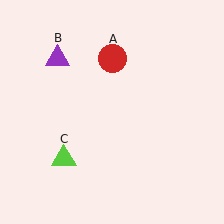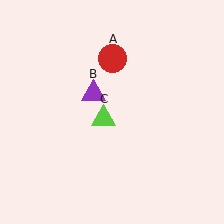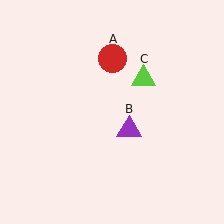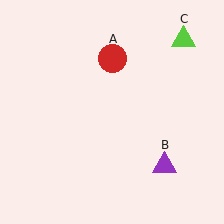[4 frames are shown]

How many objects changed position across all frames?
2 objects changed position: purple triangle (object B), lime triangle (object C).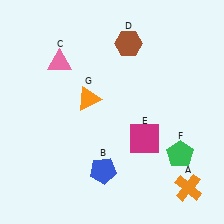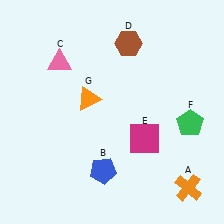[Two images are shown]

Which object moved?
The green pentagon (F) moved up.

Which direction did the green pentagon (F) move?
The green pentagon (F) moved up.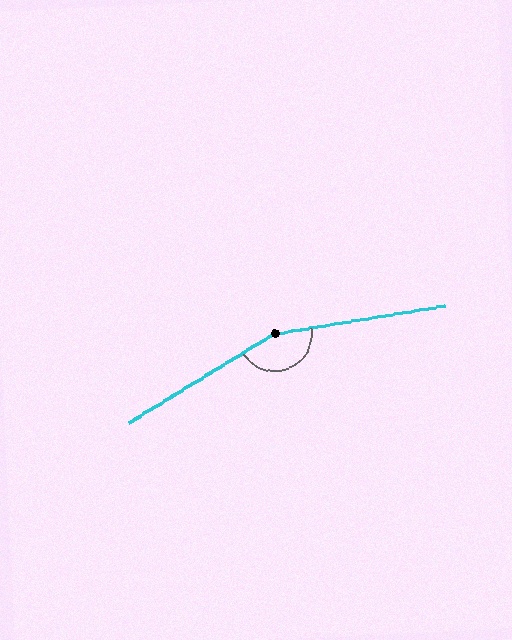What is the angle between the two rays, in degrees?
Approximately 158 degrees.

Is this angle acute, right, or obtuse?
It is obtuse.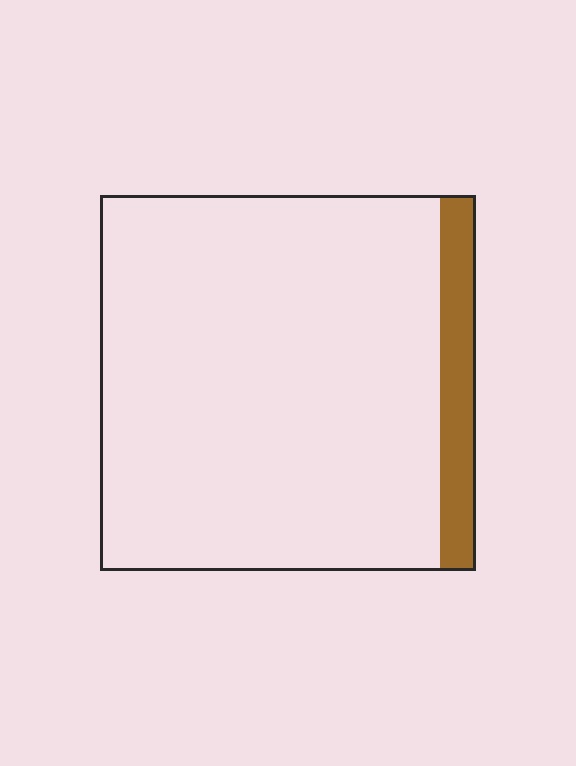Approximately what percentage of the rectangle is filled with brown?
Approximately 10%.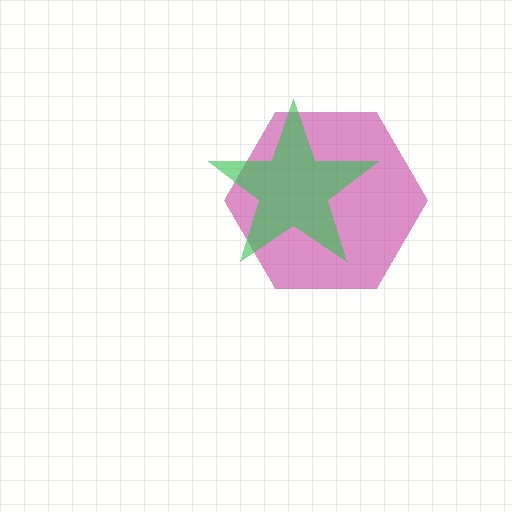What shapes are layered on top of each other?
The layered shapes are: a magenta hexagon, a green star.